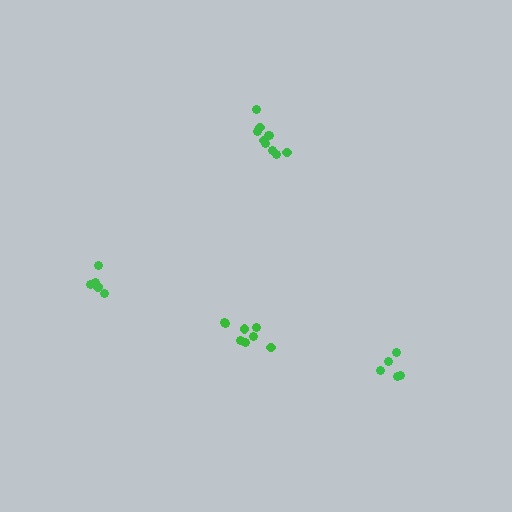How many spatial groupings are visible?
There are 4 spatial groupings.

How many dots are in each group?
Group 1: 10 dots, Group 2: 5 dots, Group 3: 8 dots, Group 4: 5 dots (28 total).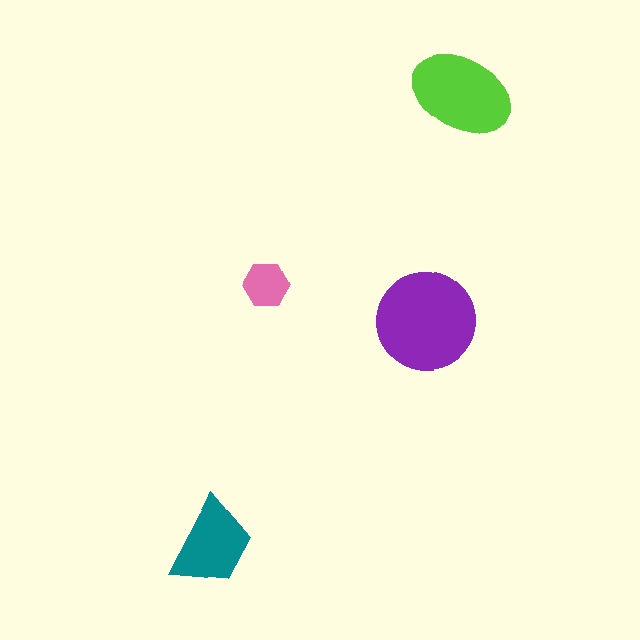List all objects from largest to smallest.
The purple circle, the lime ellipse, the teal trapezoid, the pink hexagon.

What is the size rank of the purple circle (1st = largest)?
1st.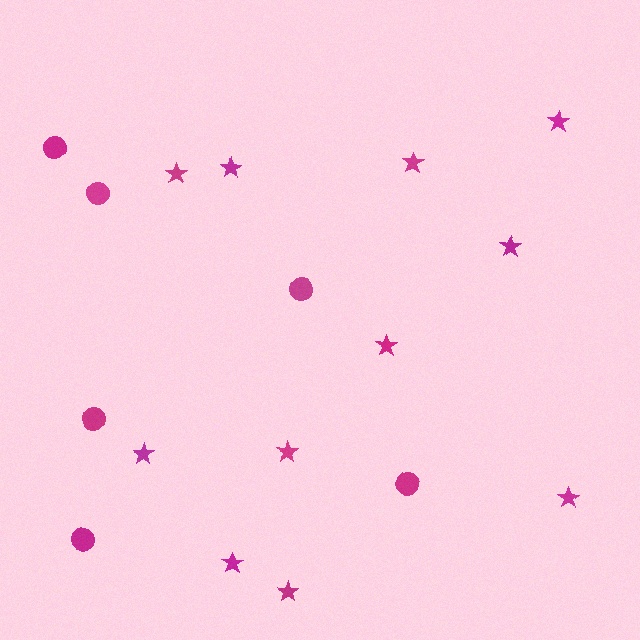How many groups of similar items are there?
There are 2 groups: one group of stars (11) and one group of circles (6).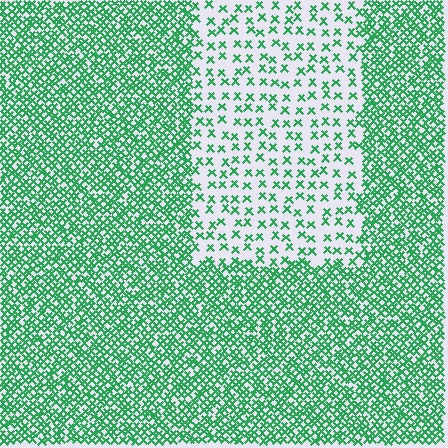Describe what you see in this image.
The image contains small green elements arranged at two different densities. A rectangle-shaped region is visible where the elements are less densely packed than the surrounding area.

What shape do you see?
I see a rectangle.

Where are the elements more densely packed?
The elements are more densely packed outside the rectangle boundary.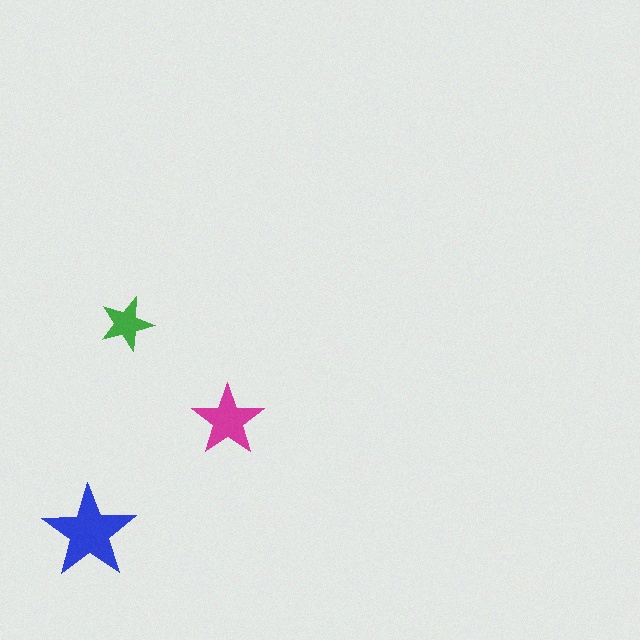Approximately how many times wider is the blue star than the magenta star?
About 1.5 times wider.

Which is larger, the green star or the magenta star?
The magenta one.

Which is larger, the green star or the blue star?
The blue one.